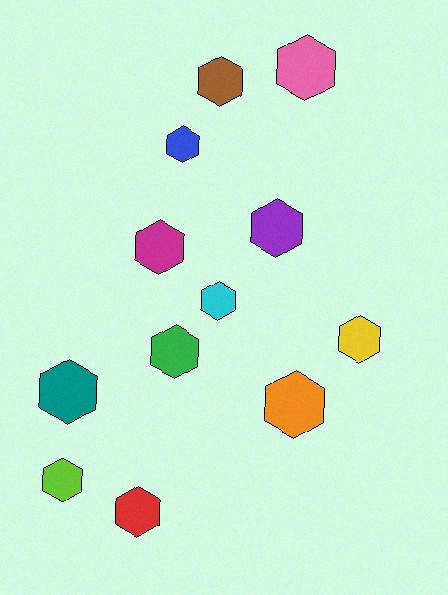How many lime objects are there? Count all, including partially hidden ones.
There is 1 lime object.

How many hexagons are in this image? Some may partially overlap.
There are 12 hexagons.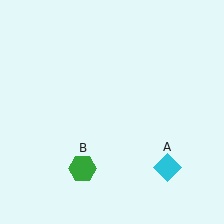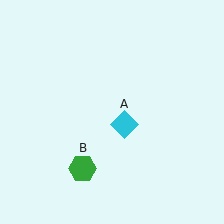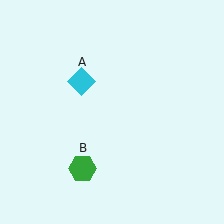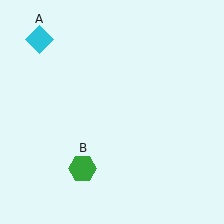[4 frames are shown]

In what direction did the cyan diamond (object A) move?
The cyan diamond (object A) moved up and to the left.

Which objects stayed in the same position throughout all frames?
Green hexagon (object B) remained stationary.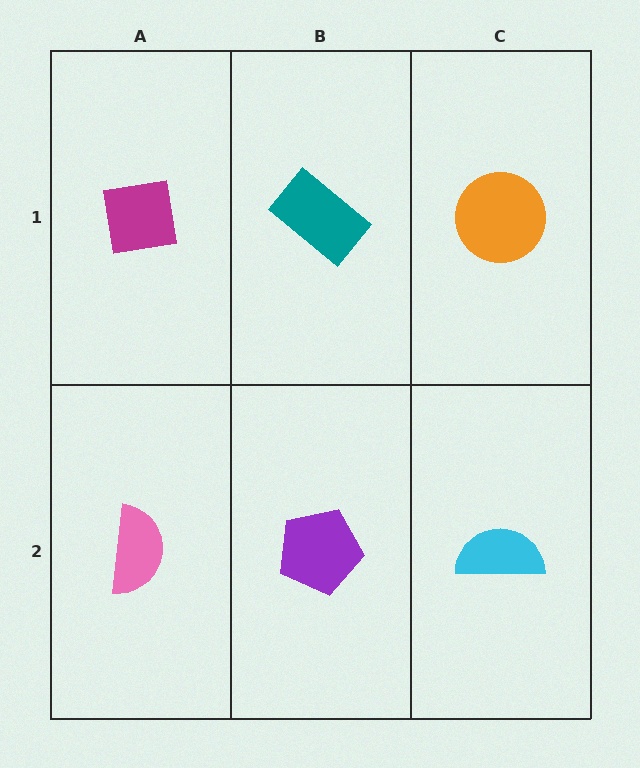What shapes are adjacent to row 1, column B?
A purple pentagon (row 2, column B), a magenta square (row 1, column A), an orange circle (row 1, column C).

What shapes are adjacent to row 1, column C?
A cyan semicircle (row 2, column C), a teal rectangle (row 1, column B).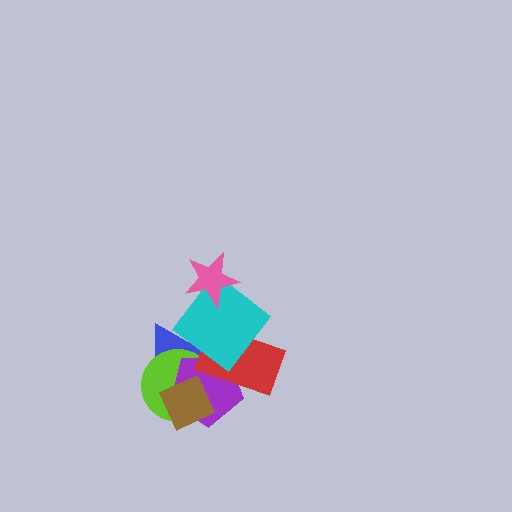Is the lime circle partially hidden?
Yes, it is partially covered by another shape.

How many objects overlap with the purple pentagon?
5 objects overlap with the purple pentagon.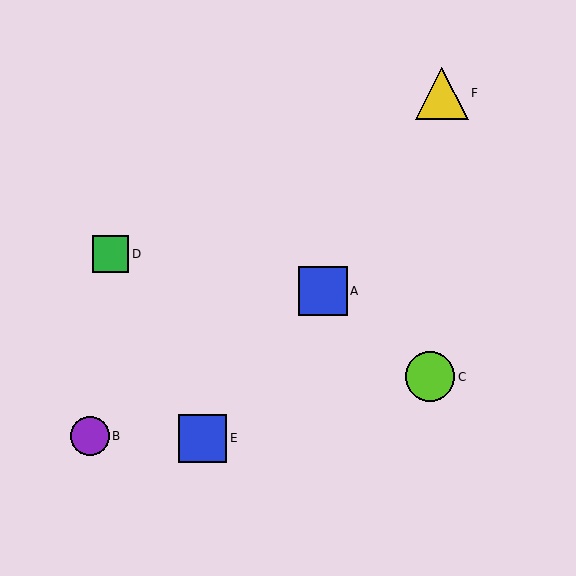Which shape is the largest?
The yellow triangle (labeled F) is the largest.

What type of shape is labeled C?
Shape C is a lime circle.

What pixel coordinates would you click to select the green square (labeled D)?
Click at (111, 254) to select the green square D.